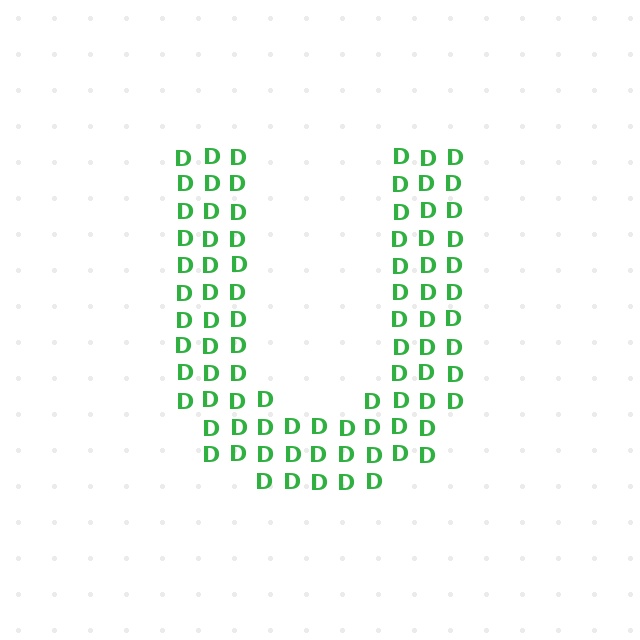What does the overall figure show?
The overall figure shows the letter U.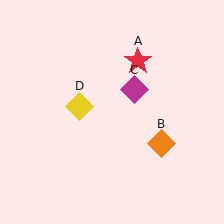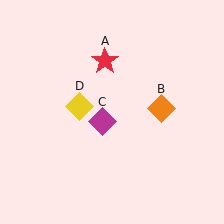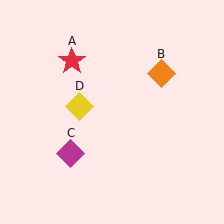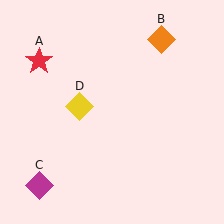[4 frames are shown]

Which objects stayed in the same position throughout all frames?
Yellow diamond (object D) remained stationary.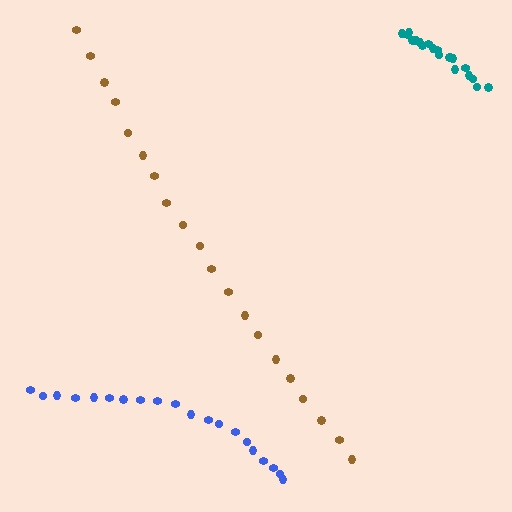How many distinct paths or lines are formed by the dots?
There are 3 distinct paths.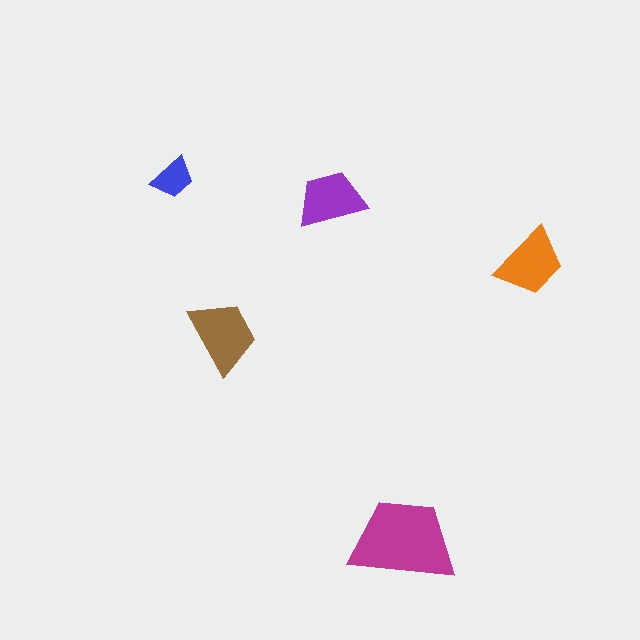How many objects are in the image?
There are 5 objects in the image.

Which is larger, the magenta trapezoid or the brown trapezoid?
The magenta one.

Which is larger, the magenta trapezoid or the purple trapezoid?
The magenta one.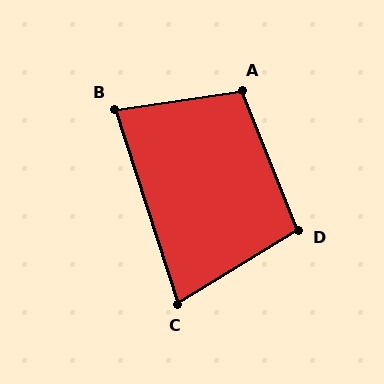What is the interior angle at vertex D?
Approximately 100 degrees (obtuse).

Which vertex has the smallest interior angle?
C, at approximately 77 degrees.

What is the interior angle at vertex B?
Approximately 80 degrees (acute).